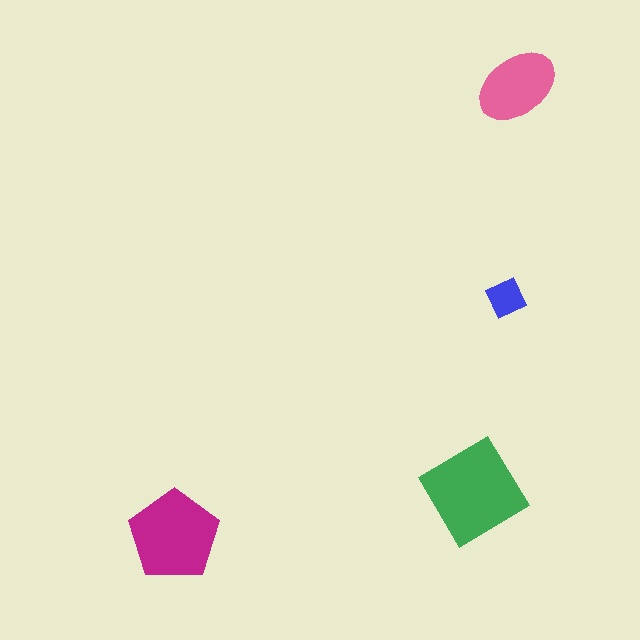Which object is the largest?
The green diamond.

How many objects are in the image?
There are 4 objects in the image.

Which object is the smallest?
The blue diamond.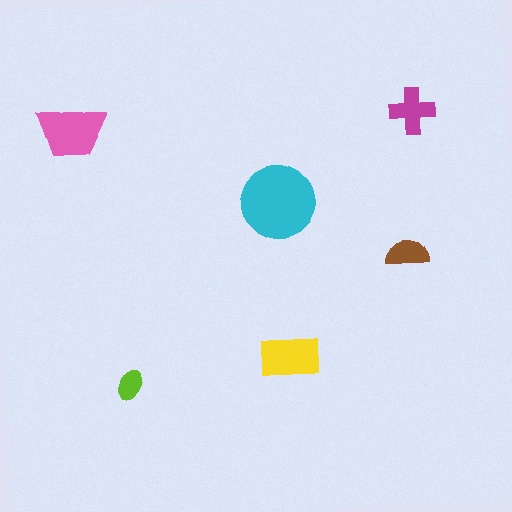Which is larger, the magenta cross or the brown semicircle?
The magenta cross.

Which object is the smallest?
The lime ellipse.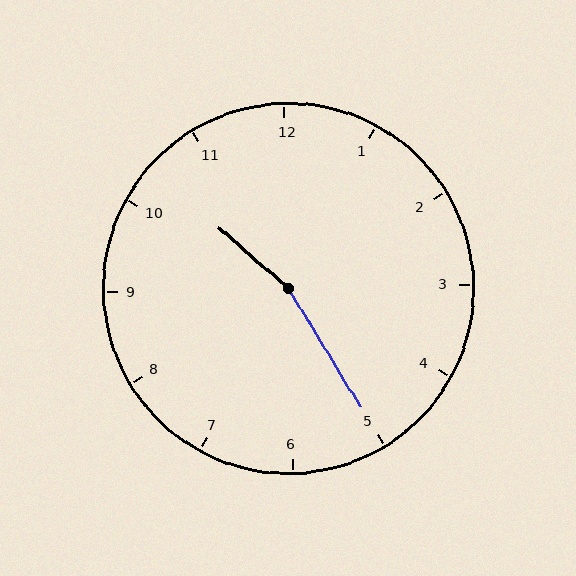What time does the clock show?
10:25.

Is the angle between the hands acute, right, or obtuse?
It is obtuse.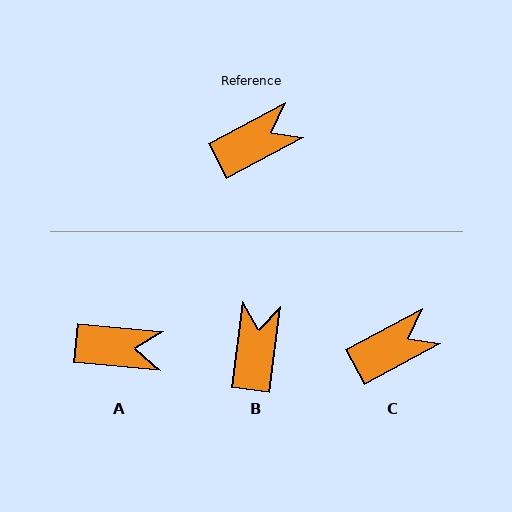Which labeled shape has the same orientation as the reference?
C.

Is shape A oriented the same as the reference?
No, it is off by about 33 degrees.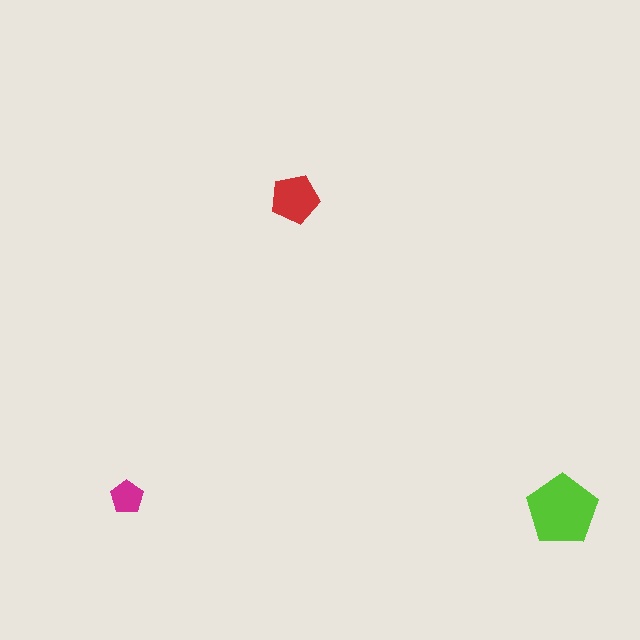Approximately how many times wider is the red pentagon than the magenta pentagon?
About 1.5 times wider.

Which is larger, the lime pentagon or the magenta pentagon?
The lime one.